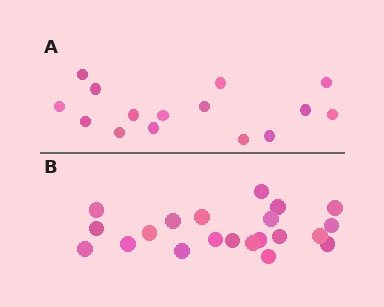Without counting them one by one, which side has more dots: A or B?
Region B (the bottom region) has more dots.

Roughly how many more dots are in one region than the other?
Region B has about 6 more dots than region A.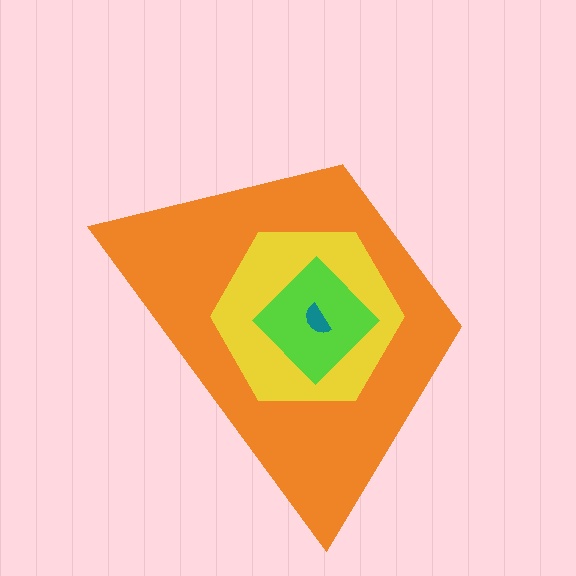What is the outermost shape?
The orange trapezoid.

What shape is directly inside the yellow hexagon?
The lime diamond.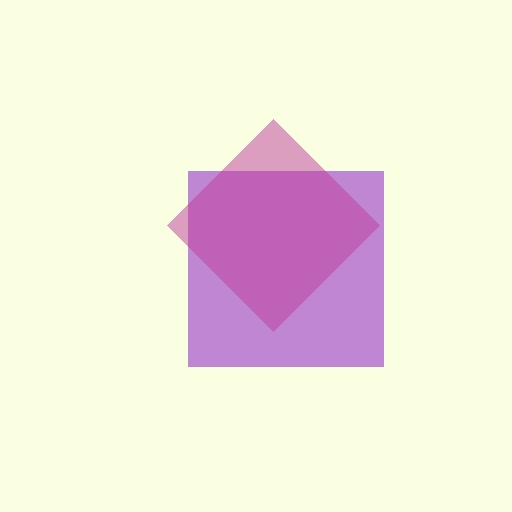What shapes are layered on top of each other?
The layered shapes are: a purple square, a magenta diamond.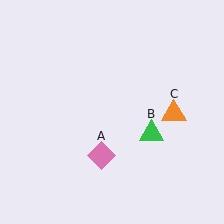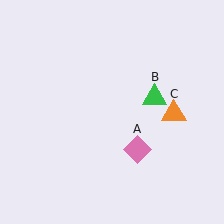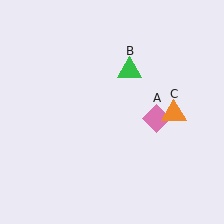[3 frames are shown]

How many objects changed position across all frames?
2 objects changed position: pink diamond (object A), green triangle (object B).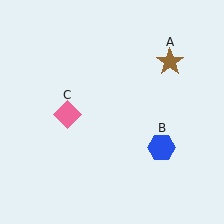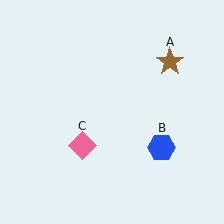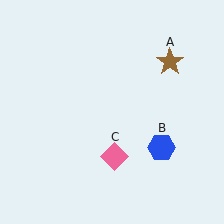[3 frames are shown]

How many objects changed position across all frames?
1 object changed position: pink diamond (object C).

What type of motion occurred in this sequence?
The pink diamond (object C) rotated counterclockwise around the center of the scene.